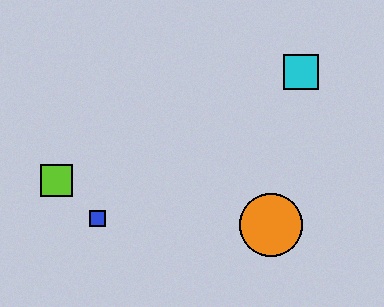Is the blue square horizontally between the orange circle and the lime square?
Yes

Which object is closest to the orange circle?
The cyan square is closest to the orange circle.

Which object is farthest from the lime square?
The cyan square is farthest from the lime square.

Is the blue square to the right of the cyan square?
No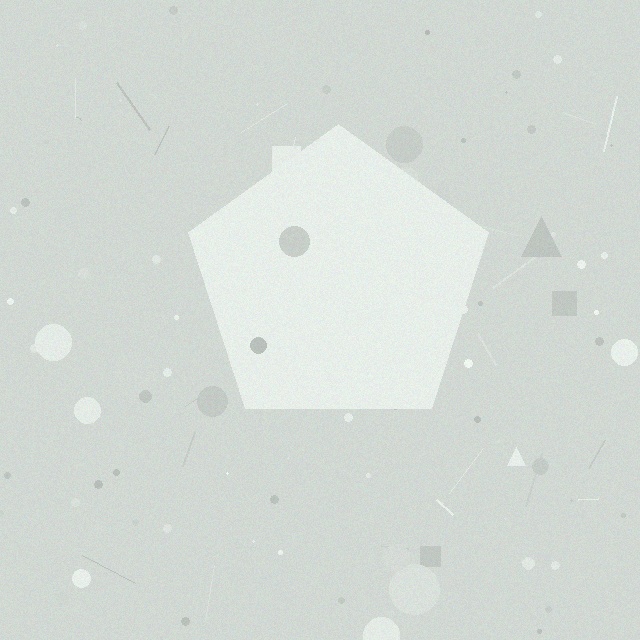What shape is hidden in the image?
A pentagon is hidden in the image.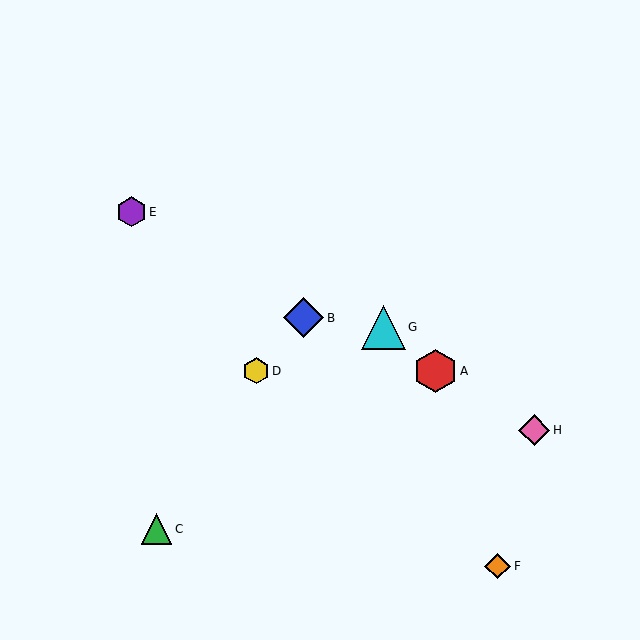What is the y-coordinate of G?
Object G is at y≈327.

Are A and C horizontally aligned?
No, A is at y≈371 and C is at y≈529.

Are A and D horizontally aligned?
Yes, both are at y≈371.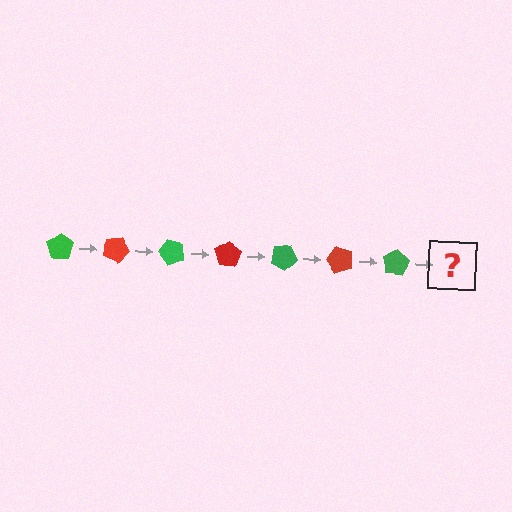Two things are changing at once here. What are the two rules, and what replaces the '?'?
The two rules are that it rotates 25 degrees each step and the color cycles through green and red. The '?' should be a red pentagon, rotated 175 degrees from the start.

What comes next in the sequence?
The next element should be a red pentagon, rotated 175 degrees from the start.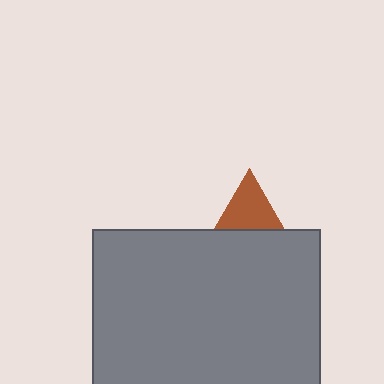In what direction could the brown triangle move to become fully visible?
The brown triangle could move up. That would shift it out from behind the gray rectangle entirely.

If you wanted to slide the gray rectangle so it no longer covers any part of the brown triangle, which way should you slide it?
Slide it down — that is the most direct way to separate the two shapes.